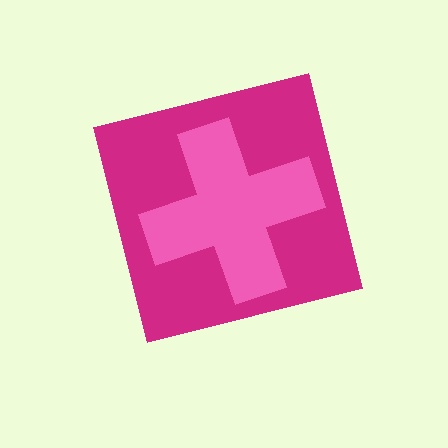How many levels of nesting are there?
2.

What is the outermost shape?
The magenta square.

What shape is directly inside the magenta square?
The pink cross.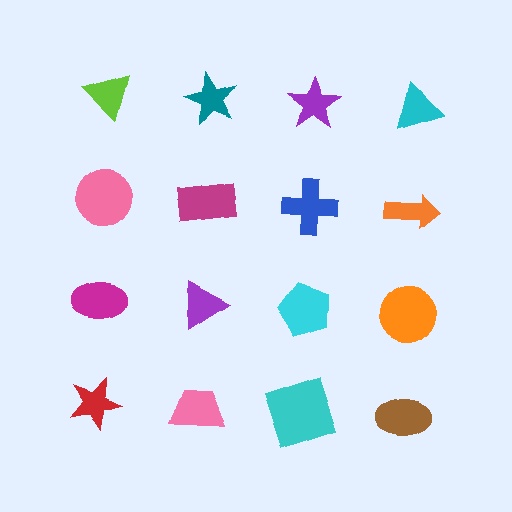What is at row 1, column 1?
A lime triangle.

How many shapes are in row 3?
4 shapes.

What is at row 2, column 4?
An orange arrow.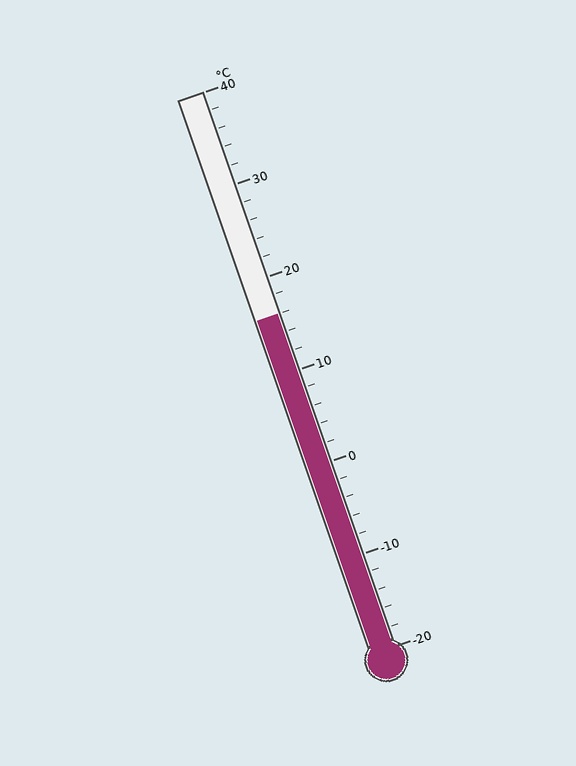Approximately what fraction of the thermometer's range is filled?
The thermometer is filled to approximately 60% of its range.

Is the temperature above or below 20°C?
The temperature is below 20°C.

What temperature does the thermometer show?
The thermometer shows approximately 16°C.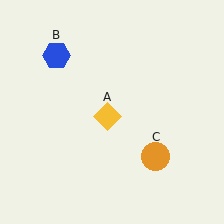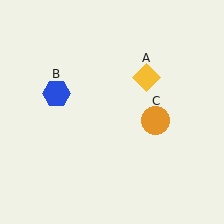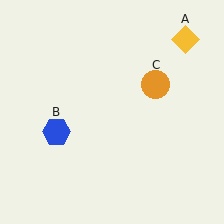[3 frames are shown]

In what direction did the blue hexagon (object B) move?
The blue hexagon (object B) moved down.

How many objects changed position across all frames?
3 objects changed position: yellow diamond (object A), blue hexagon (object B), orange circle (object C).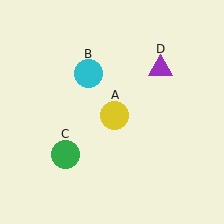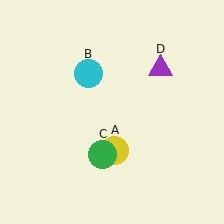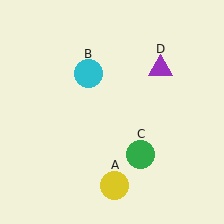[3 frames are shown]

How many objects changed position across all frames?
2 objects changed position: yellow circle (object A), green circle (object C).